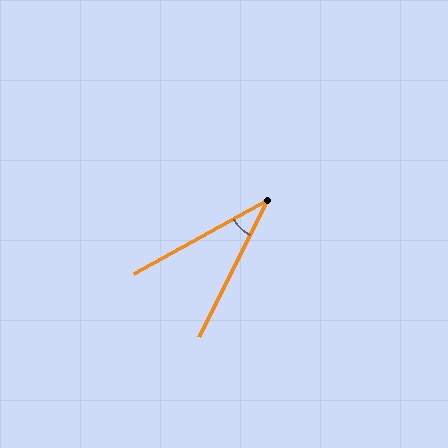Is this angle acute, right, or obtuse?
It is acute.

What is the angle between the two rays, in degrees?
Approximately 35 degrees.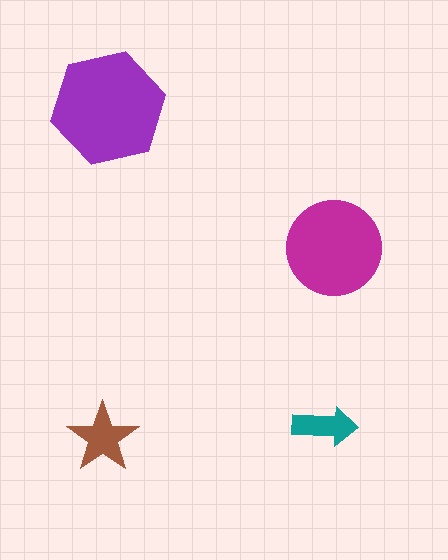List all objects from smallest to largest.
The teal arrow, the brown star, the magenta circle, the purple hexagon.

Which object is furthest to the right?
The magenta circle is rightmost.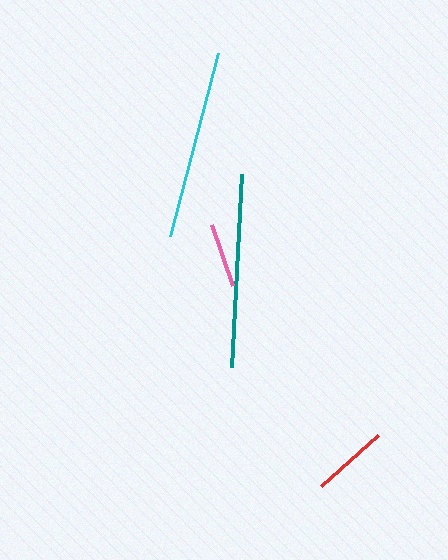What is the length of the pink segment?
The pink segment is approximately 65 pixels long.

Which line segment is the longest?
The teal line is the longest at approximately 192 pixels.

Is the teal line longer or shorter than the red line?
The teal line is longer than the red line.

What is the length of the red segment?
The red segment is approximately 77 pixels long.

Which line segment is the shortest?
The pink line is the shortest at approximately 65 pixels.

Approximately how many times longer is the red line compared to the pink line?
The red line is approximately 1.2 times the length of the pink line.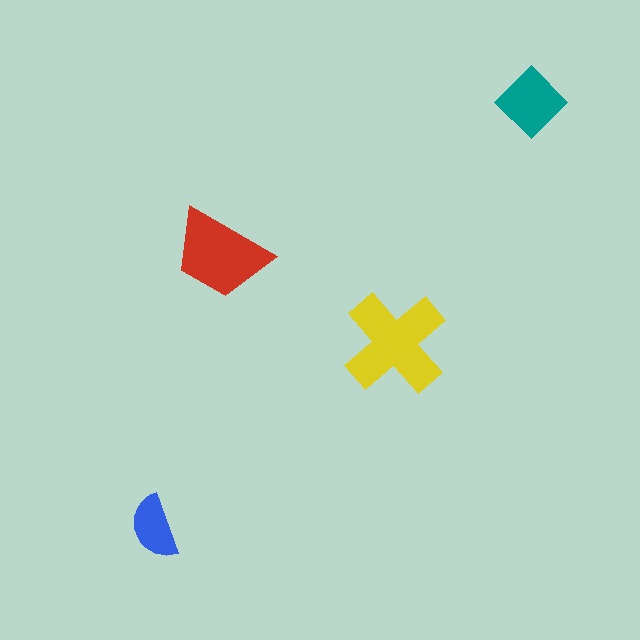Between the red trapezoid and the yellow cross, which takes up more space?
The yellow cross.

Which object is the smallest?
The blue semicircle.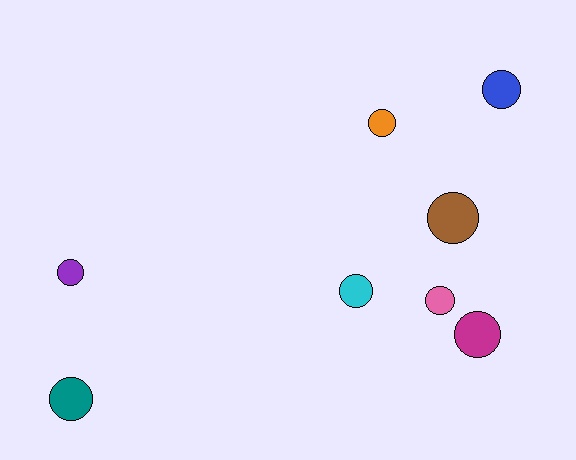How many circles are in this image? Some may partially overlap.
There are 8 circles.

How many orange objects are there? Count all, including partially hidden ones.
There is 1 orange object.